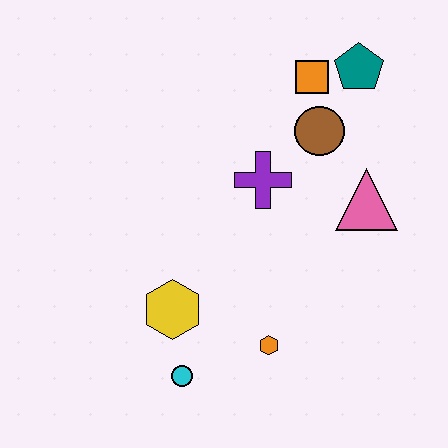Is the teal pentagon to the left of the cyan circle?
No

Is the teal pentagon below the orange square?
No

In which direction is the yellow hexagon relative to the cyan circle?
The yellow hexagon is above the cyan circle.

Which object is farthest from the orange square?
The cyan circle is farthest from the orange square.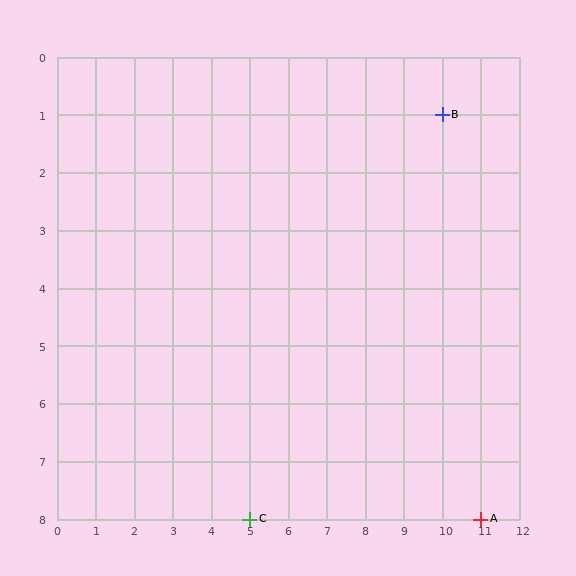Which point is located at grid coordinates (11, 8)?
Point A is at (11, 8).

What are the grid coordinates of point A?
Point A is at grid coordinates (11, 8).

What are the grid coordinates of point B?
Point B is at grid coordinates (10, 1).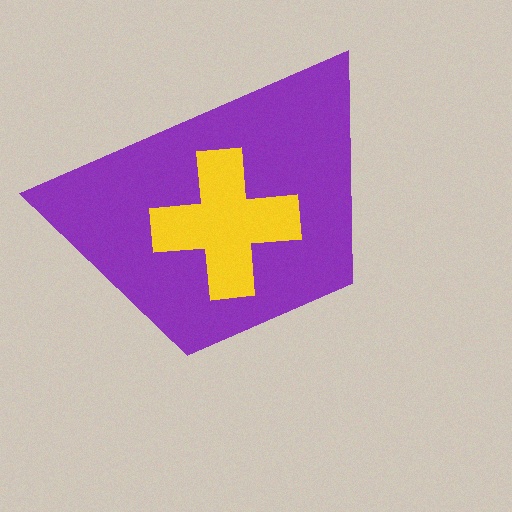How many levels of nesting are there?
2.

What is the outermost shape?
The purple trapezoid.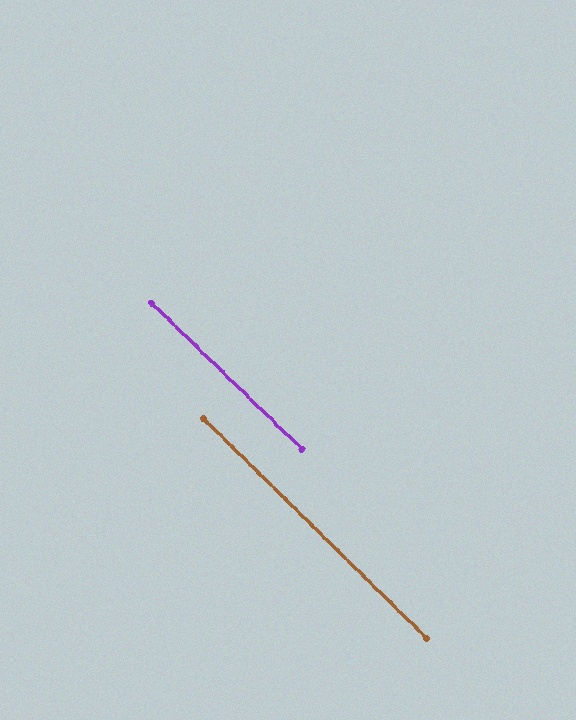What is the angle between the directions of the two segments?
Approximately 0 degrees.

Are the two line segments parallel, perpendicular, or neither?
Parallel — their directions differ by only 0.4°.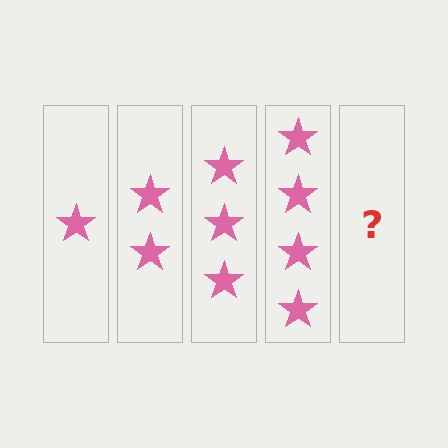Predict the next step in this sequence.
The next step is 5 stars.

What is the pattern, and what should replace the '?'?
The pattern is that each step adds one more star. The '?' should be 5 stars.